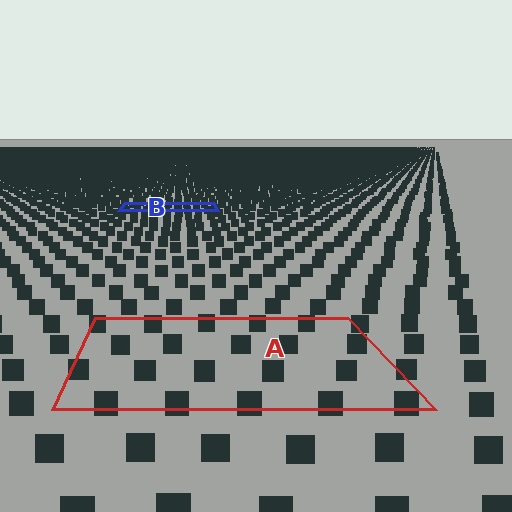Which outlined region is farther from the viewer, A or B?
Region B is farther from the viewer — the texture elements inside it appear smaller and more densely packed.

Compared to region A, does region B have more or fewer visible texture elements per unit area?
Region B has more texture elements per unit area — they are packed more densely because it is farther away.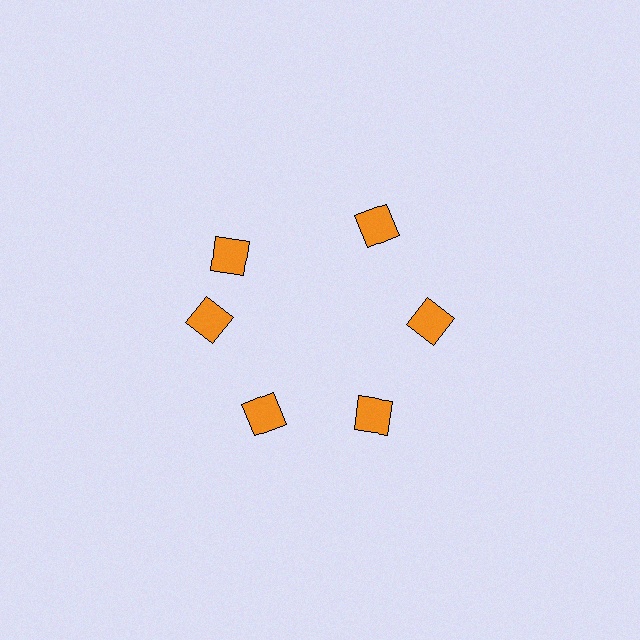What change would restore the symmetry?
The symmetry would be restored by rotating it back into even spacing with its neighbors so that all 6 diamonds sit at equal angles and equal distance from the center.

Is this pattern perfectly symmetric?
No. The 6 orange diamonds are arranged in a ring, but one element near the 11 o'clock position is rotated out of alignment along the ring, breaking the 6-fold rotational symmetry.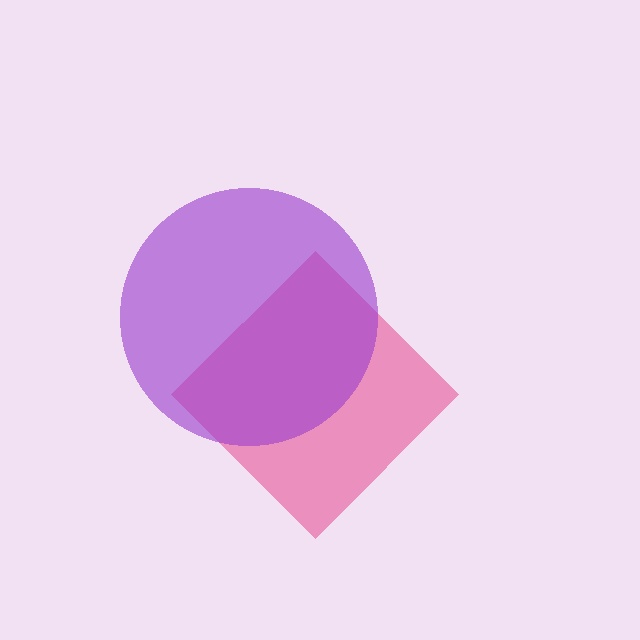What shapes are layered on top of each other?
The layered shapes are: a pink diamond, a purple circle.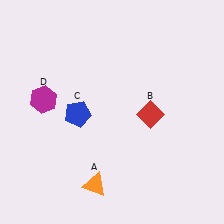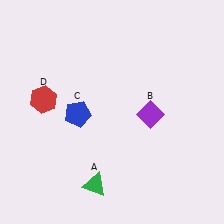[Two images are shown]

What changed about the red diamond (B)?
In Image 1, B is red. In Image 2, it changed to purple.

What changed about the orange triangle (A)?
In Image 1, A is orange. In Image 2, it changed to green.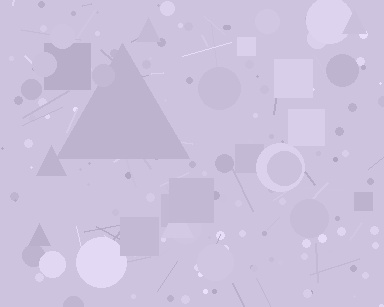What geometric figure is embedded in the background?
A triangle is embedded in the background.